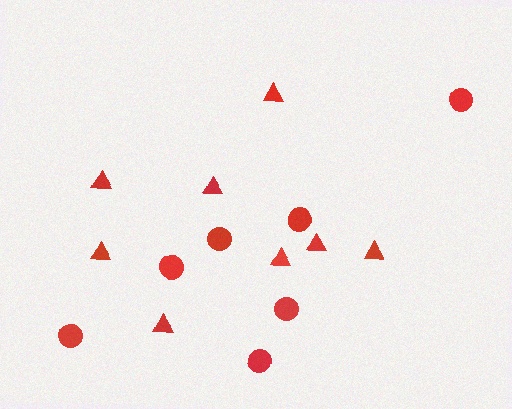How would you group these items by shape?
There are 2 groups: one group of triangles (8) and one group of circles (7).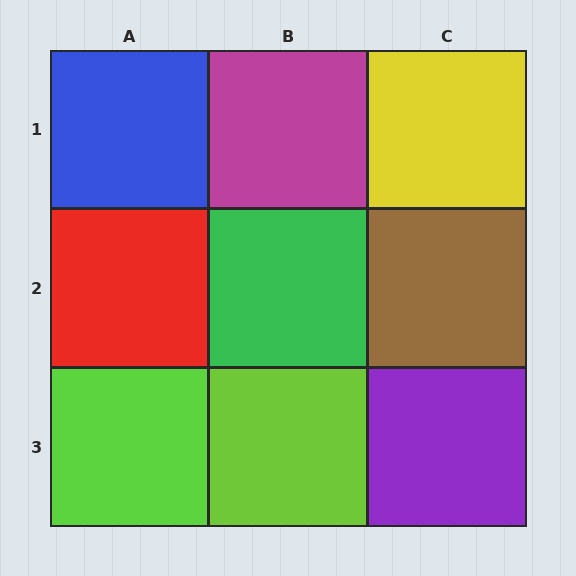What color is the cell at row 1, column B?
Magenta.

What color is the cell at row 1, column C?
Yellow.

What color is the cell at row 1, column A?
Blue.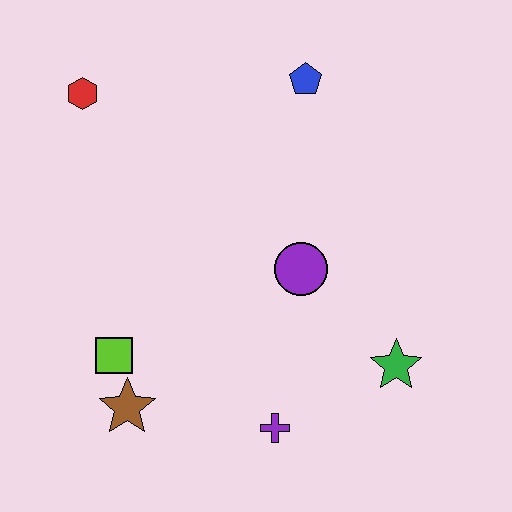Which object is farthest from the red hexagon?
The green star is farthest from the red hexagon.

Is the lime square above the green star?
Yes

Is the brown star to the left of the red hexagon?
No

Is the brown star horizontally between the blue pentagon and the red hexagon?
Yes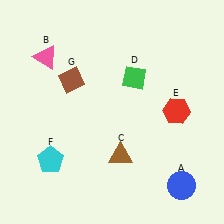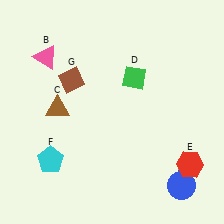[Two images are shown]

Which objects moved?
The objects that moved are: the brown triangle (C), the red hexagon (E).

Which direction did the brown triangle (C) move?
The brown triangle (C) moved left.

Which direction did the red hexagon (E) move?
The red hexagon (E) moved down.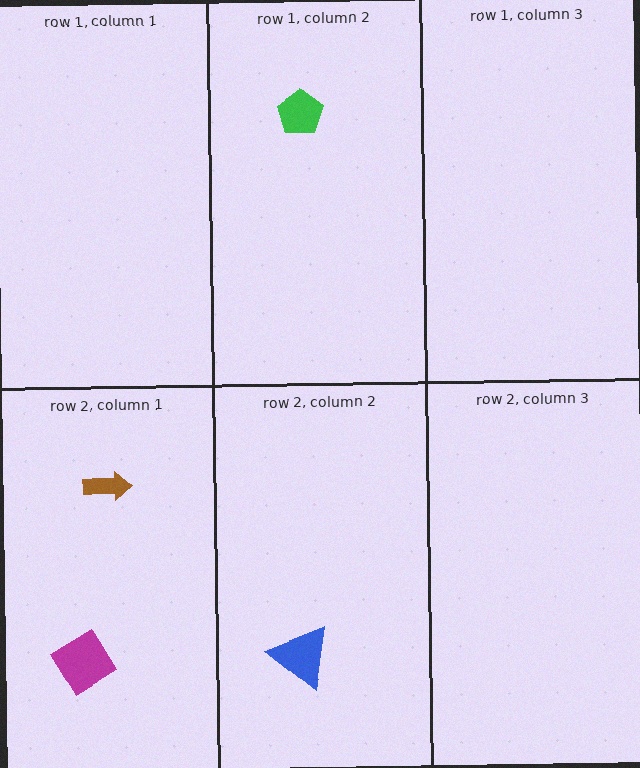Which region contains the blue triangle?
The row 2, column 2 region.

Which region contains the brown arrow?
The row 2, column 1 region.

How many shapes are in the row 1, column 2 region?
1.